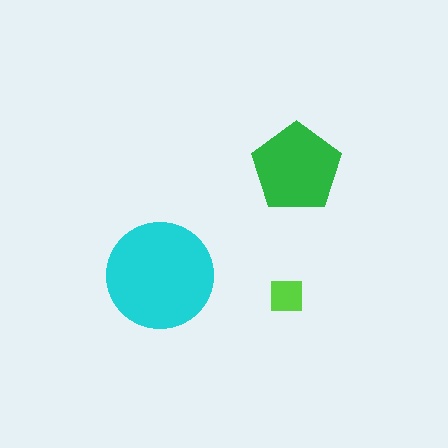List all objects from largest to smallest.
The cyan circle, the green pentagon, the lime square.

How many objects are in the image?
There are 3 objects in the image.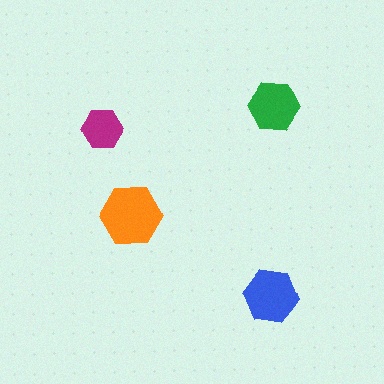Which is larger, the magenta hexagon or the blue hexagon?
The blue one.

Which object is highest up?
The green hexagon is topmost.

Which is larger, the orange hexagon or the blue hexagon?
The orange one.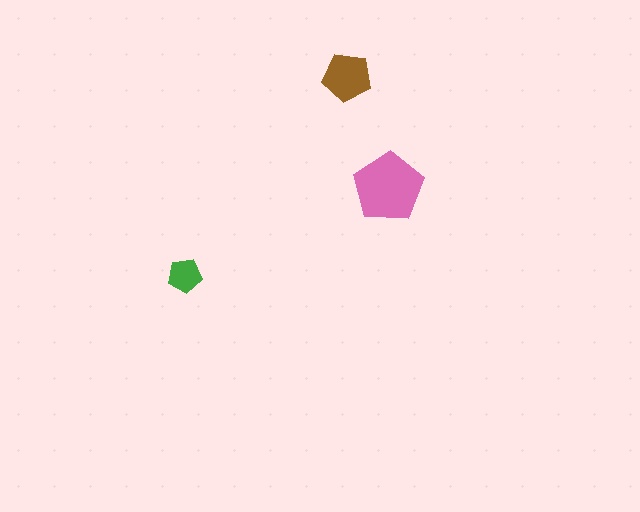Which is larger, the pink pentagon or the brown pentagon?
The pink one.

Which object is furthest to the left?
The green pentagon is leftmost.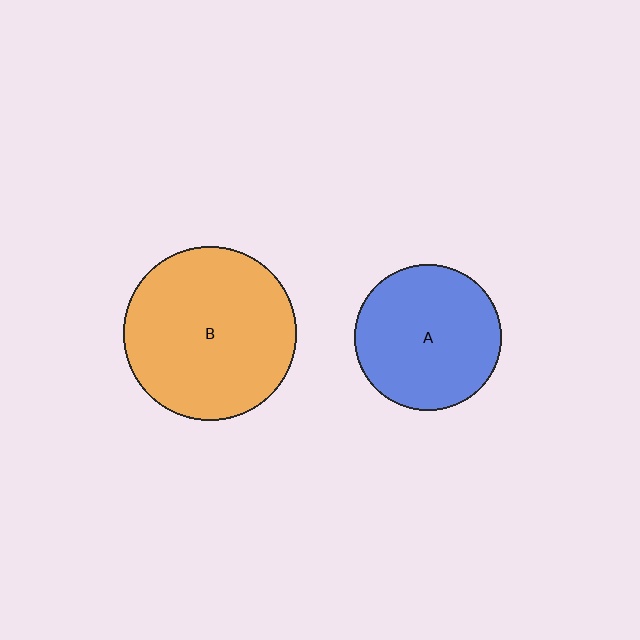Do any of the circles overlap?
No, none of the circles overlap.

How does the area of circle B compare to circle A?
Approximately 1.4 times.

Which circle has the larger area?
Circle B (orange).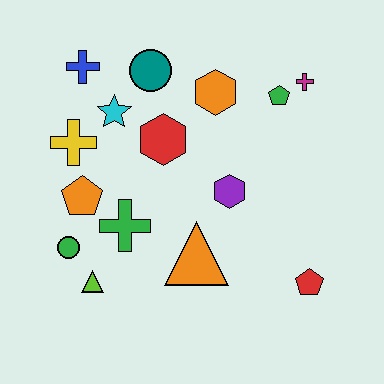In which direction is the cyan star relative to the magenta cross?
The cyan star is to the left of the magenta cross.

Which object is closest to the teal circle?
The cyan star is closest to the teal circle.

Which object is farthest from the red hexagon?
The red pentagon is farthest from the red hexagon.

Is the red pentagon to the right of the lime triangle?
Yes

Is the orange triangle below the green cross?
Yes